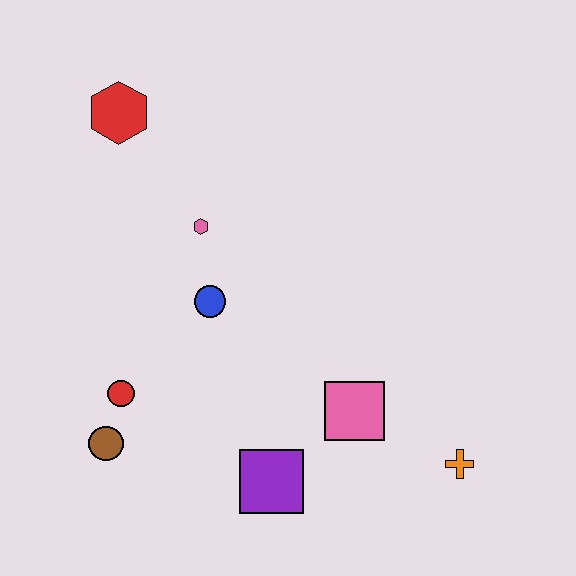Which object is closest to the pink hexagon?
The blue circle is closest to the pink hexagon.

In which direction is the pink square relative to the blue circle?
The pink square is to the right of the blue circle.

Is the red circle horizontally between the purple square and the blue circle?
No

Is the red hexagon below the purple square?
No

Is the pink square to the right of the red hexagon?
Yes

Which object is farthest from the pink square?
The red hexagon is farthest from the pink square.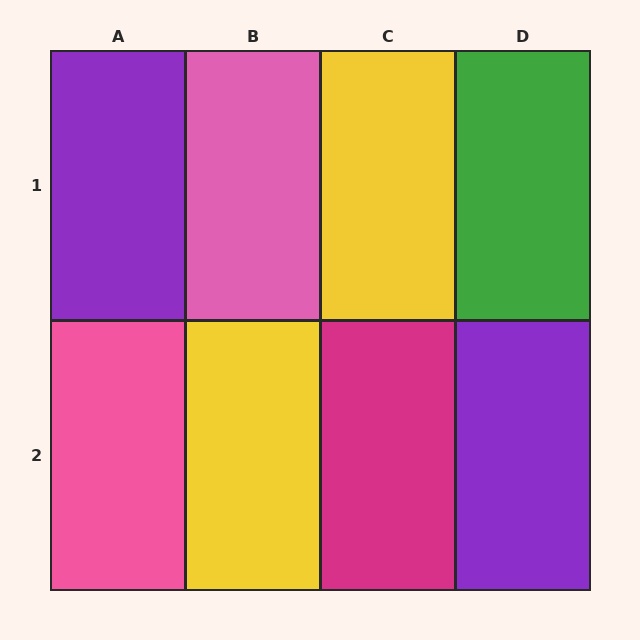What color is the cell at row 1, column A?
Purple.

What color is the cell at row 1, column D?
Green.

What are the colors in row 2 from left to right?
Pink, yellow, magenta, purple.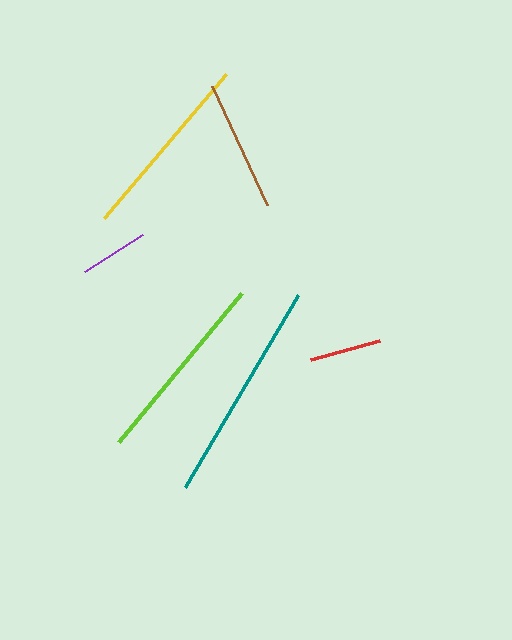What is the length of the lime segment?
The lime segment is approximately 193 pixels long.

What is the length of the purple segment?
The purple segment is approximately 69 pixels long.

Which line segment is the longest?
The teal line is the longest at approximately 223 pixels.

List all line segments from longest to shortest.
From longest to shortest: teal, lime, yellow, brown, red, purple.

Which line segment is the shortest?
The purple line is the shortest at approximately 69 pixels.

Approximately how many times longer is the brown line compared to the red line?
The brown line is approximately 1.8 times the length of the red line.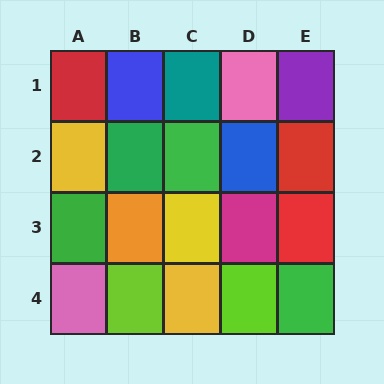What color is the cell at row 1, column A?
Red.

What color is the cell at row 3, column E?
Red.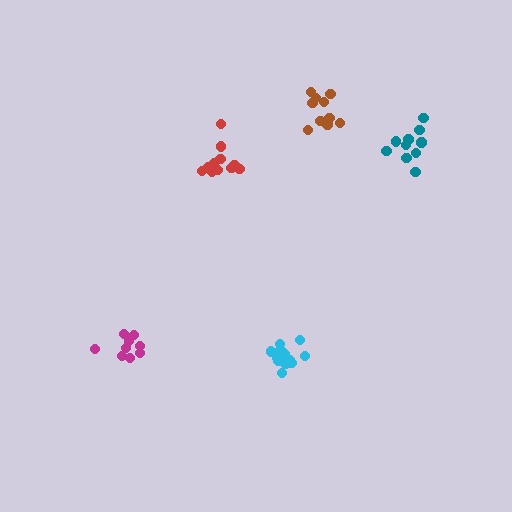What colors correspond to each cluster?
The clusters are colored: red, cyan, brown, magenta, teal.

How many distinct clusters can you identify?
There are 5 distinct clusters.